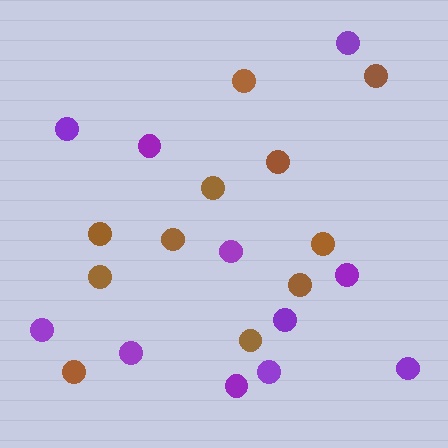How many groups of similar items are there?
There are 2 groups: one group of brown circles (11) and one group of purple circles (11).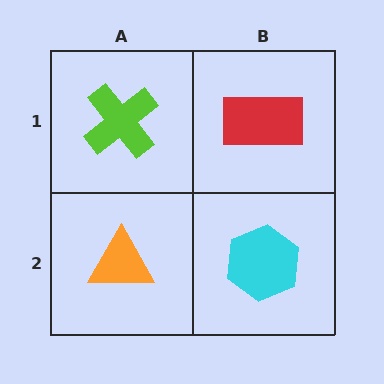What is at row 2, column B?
A cyan hexagon.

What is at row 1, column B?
A red rectangle.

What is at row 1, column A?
A lime cross.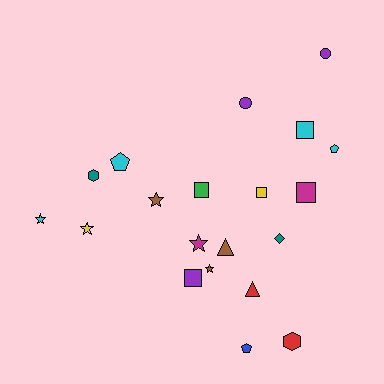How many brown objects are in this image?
There are 3 brown objects.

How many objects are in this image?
There are 20 objects.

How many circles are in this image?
There are 2 circles.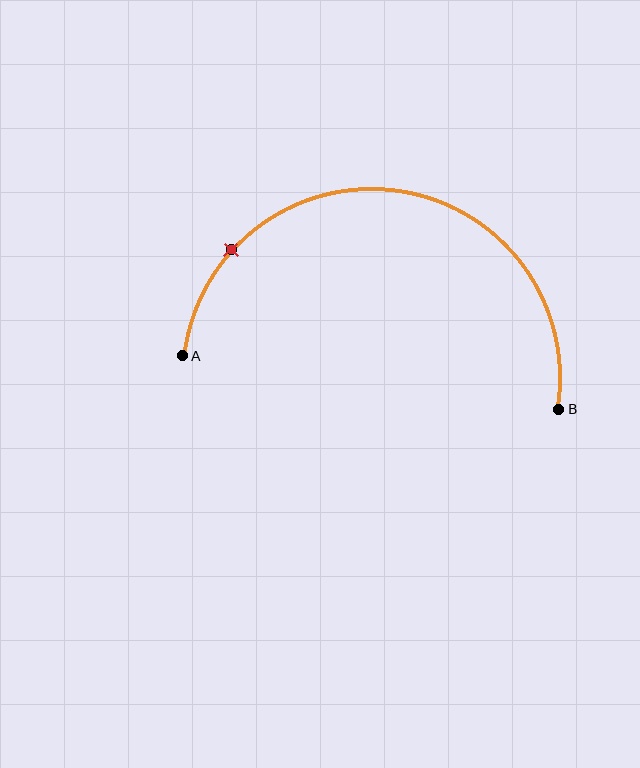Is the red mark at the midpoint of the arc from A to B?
No. The red mark lies on the arc but is closer to endpoint A. The arc midpoint would be at the point on the curve equidistant along the arc from both A and B.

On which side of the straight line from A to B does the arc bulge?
The arc bulges above the straight line connecting A and B.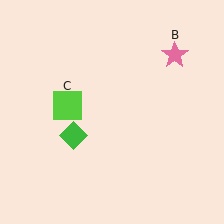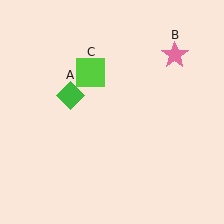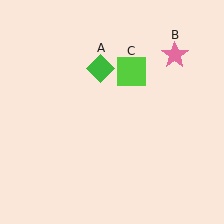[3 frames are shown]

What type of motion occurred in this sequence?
The green diamond (object A), lime square (object C) rotated clockwise around the center of the scene.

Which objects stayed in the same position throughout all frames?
Pink star (object B) remained stationary.